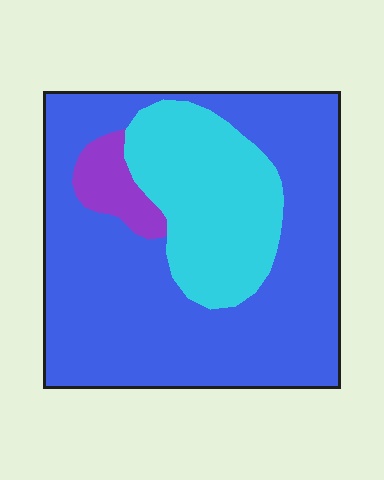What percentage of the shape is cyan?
Cyan takes up about one quarter (1/4) of the shape.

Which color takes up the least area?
Purple, at roughly 5%.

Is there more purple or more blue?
Blue.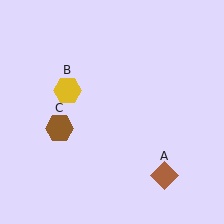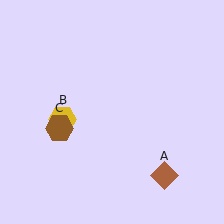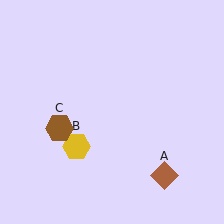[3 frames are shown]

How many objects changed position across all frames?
1 object changed position: yellow hexagon (object B).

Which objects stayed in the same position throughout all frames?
Brown diamond (object A) and brown hexagon (object C) remained stationary.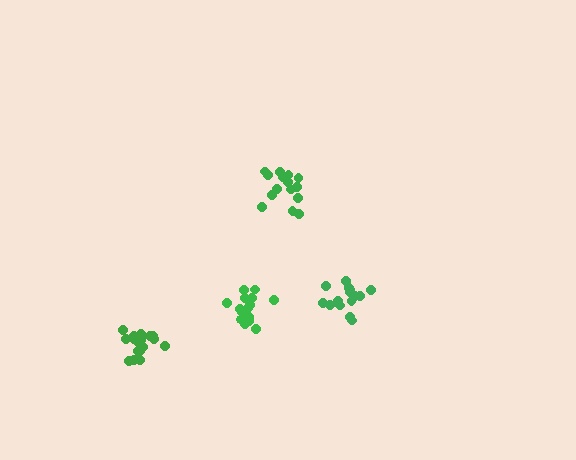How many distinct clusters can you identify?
There are 4 distinct clusters.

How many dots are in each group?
Group 1: 19 dots, Group 2: 16 dots, Group 3: 18 dots, Group 4: 15 dots (68 total).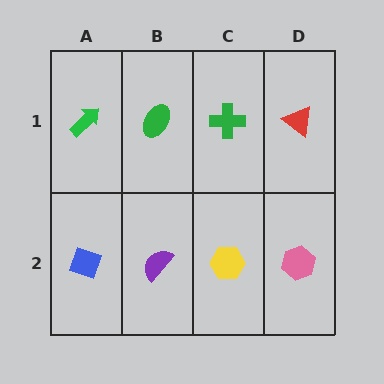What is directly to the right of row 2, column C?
A pink hexagon.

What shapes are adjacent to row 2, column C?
A green cross (row 1, column C), a purple semicircle (row 2, column B), a pink hexagon (row 2, column D).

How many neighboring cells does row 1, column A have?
2.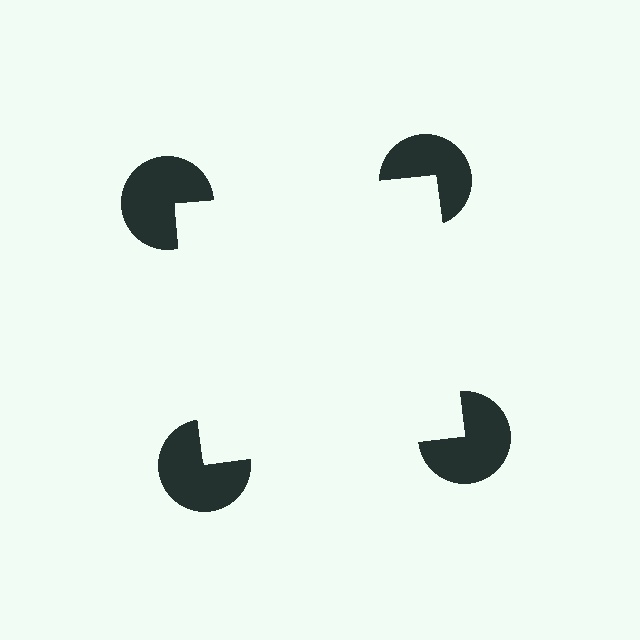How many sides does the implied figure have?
4 sides.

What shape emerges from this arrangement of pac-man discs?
An illusory square — its edges are inferred from the aligned wedge cuts in the pac-man discs, not physically drawn.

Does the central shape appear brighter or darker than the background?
It typically appears slightly brighter than the background, even though no actual brightness change is drawn.